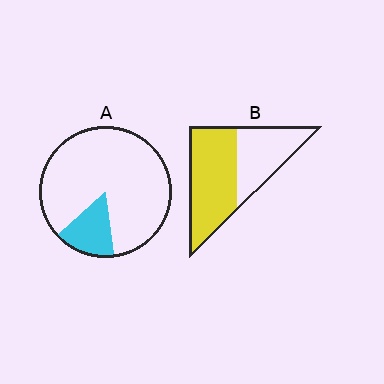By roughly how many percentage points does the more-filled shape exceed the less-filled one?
By roughly 45 percentage points (B over A).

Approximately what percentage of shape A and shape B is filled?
A is approximately 15% and B is approximately 60%.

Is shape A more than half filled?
No.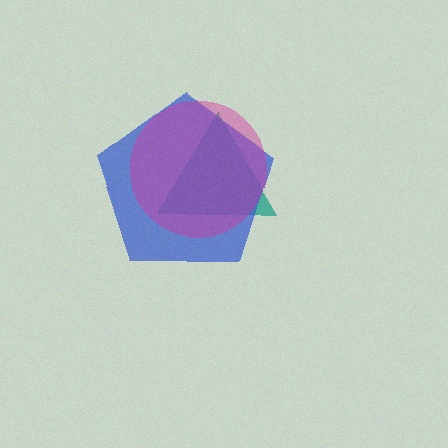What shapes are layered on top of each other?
The layered shapes are: a teal triangle, a blue pentagon, a magenta circle.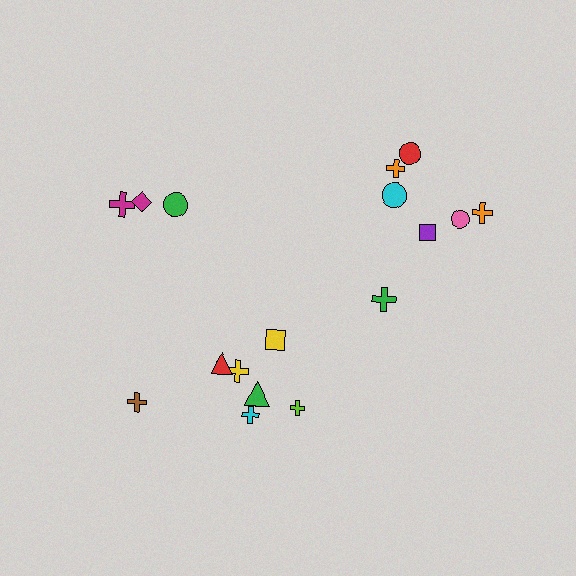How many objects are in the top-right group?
There are 7 objects.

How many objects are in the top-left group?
There are 3 objects.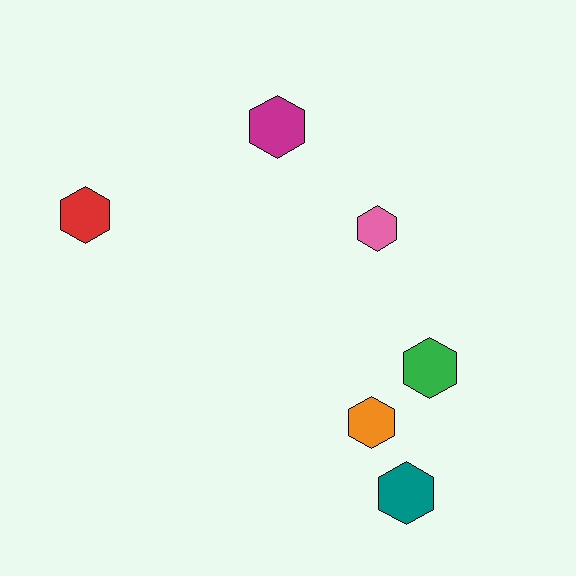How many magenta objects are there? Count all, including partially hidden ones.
There is 1 magenta object.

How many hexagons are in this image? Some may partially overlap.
There are 6 hexagons.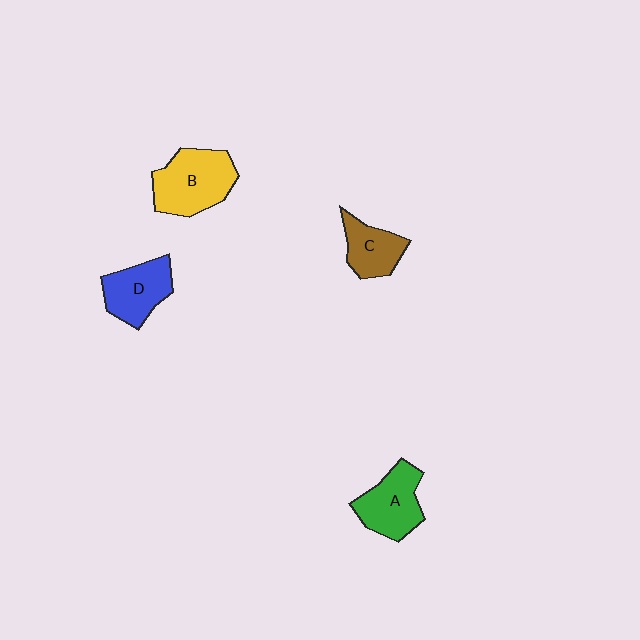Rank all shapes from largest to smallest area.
From largest to smallest: B (yellow), A (green), D (blue), C (brown).